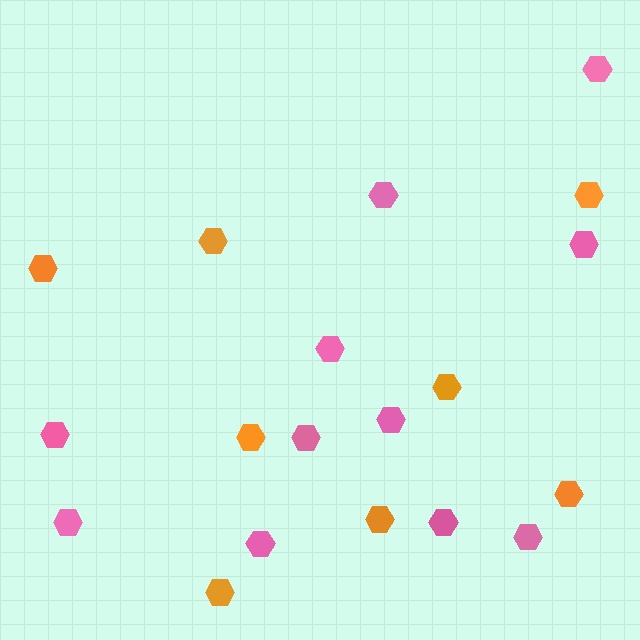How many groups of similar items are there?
There are 2 groups: one group of pink hexagons (11) and one group of orange hexagons (8).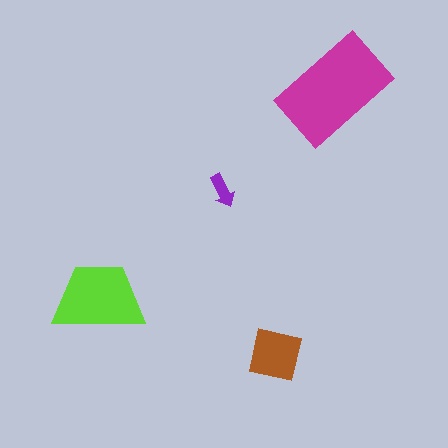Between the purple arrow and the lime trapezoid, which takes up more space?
The lime trapezoid.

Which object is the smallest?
The purple arrow.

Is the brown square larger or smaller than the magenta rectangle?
Smaller.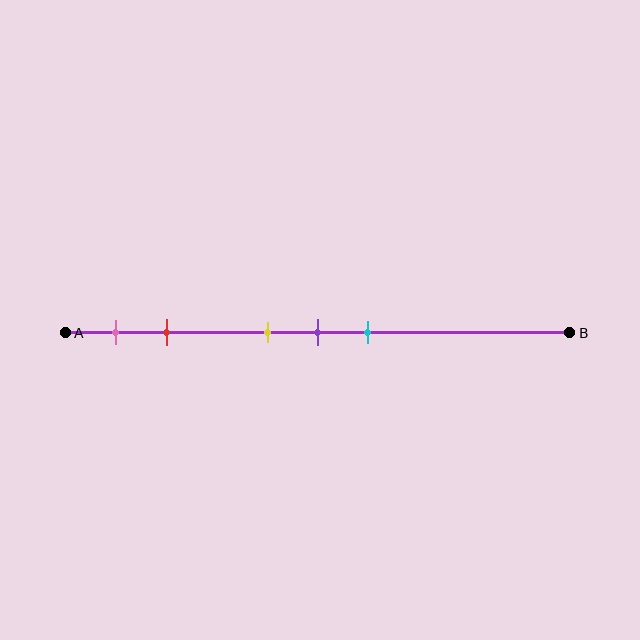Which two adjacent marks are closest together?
The yellow and purple marks are the closest adjacent pair.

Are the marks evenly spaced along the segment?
No, the marks are not evenly spaced.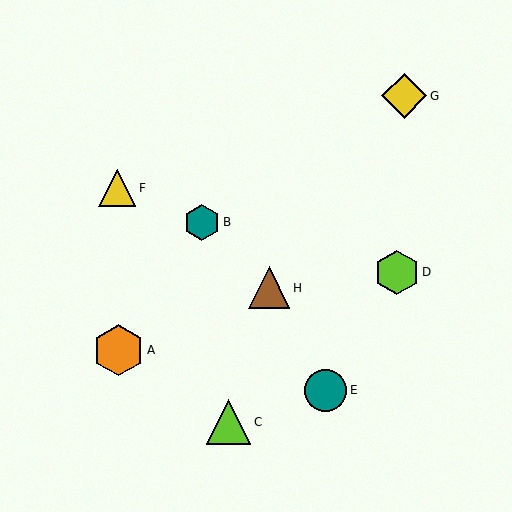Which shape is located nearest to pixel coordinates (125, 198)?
The yellow triangle (labeled F) at (117, 188) is nearest to that location.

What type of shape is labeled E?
Shape E is a teal circle.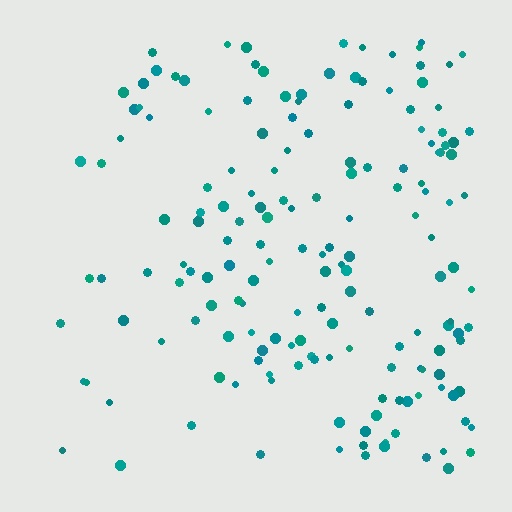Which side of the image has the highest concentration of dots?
The right.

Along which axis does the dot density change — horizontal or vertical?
Horizontal.